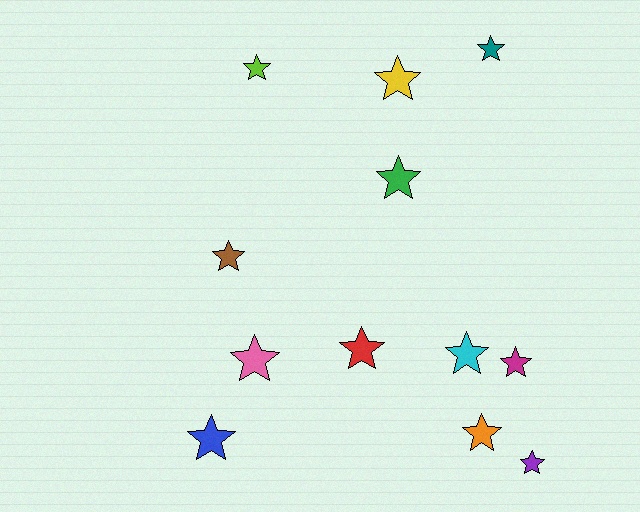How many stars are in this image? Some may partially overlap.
There are 12 stars.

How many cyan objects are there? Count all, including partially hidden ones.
There is 1 cyan object.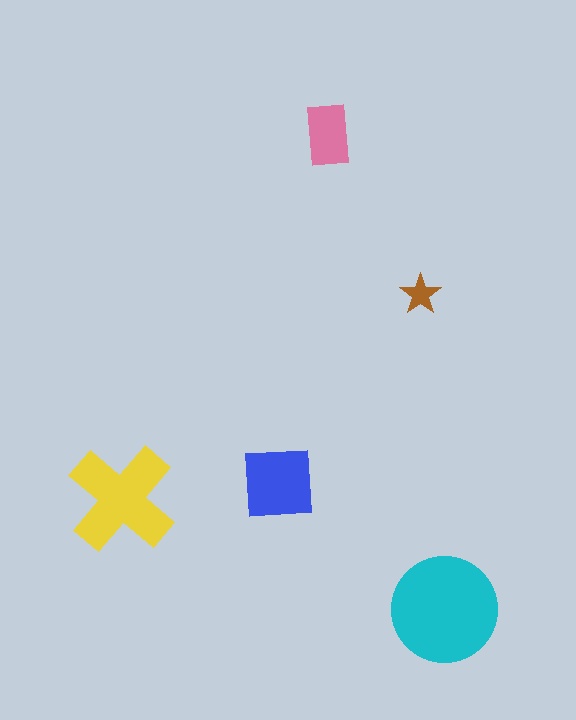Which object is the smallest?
The brown star.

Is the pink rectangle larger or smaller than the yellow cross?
Smaller.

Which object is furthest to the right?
The cyan circle is rightmost.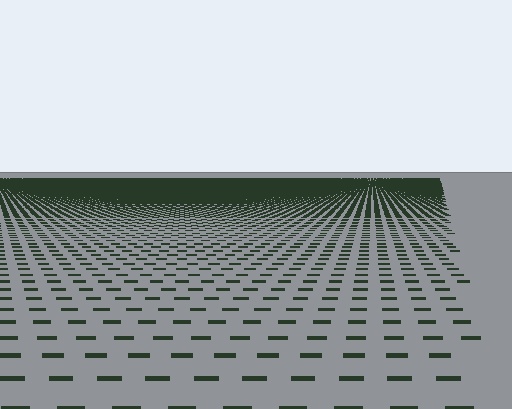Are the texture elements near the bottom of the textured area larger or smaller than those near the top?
Larger. Near the bottom, elements are closer to the viewer and appear at a bigger on-screen size.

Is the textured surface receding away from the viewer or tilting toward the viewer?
The surface is receding away from the viewer. Texture elements get smaller and denser toward the top.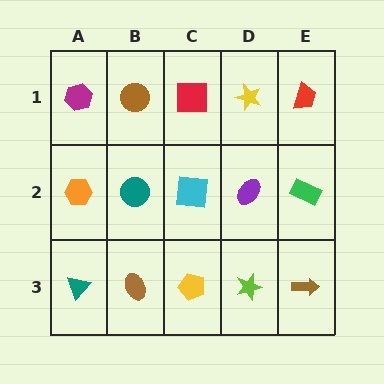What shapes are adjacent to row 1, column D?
A purple ellipse (row 2, column D), a red square (row 1, column C), a red trapezoid (row 1, column E).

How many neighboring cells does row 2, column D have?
4.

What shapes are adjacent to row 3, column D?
A purple ellipse (row 2, column D), a yellow pentagon (row 3, column C), a brown arrow (row 3, column E).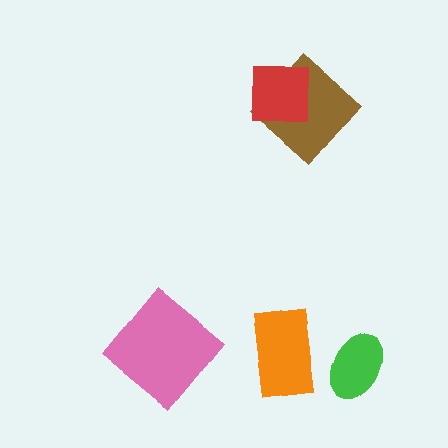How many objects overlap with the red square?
1 object overlaps with the red square.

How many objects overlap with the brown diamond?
1 object overlaps with the brown diamond.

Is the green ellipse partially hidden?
No, no other shape covers it.